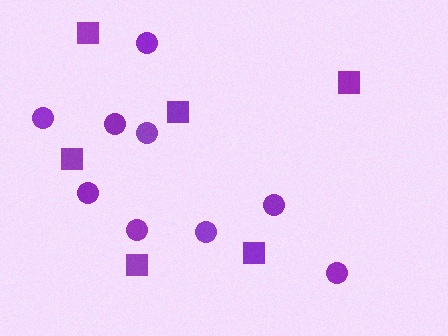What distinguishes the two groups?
There are 2 groups: one group of squares (6) and one group of circles (9).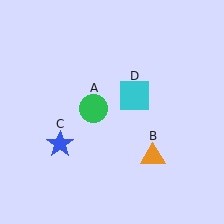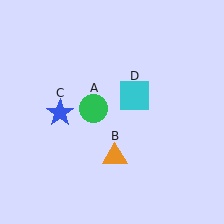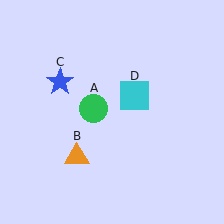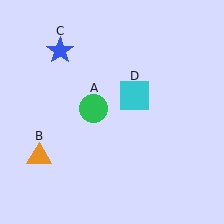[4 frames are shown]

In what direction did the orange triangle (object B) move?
The orange triangle (object B) moved left.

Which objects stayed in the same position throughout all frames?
Green circle (object A) and cyan square (object D) remained stationary.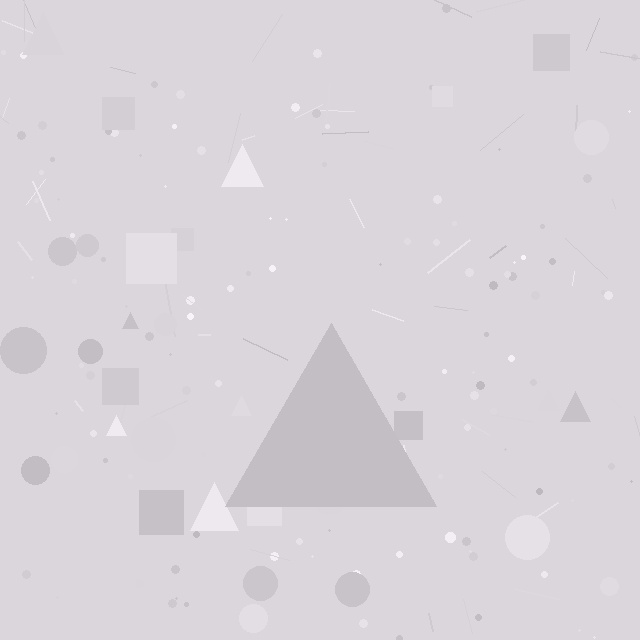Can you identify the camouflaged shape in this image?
The camouflaged shape is a triangle.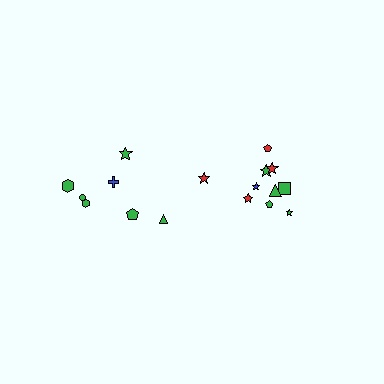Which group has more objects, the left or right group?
The right group.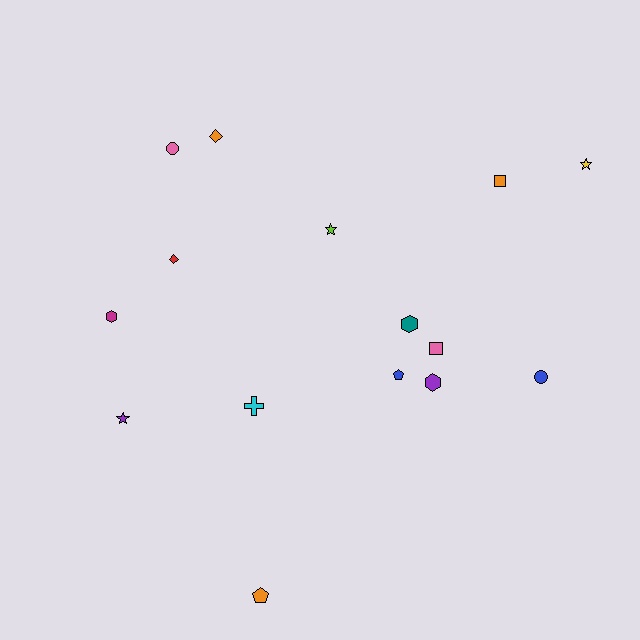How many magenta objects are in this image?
There is 1 magenta object.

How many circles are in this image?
There are 2 circles.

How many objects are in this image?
There are 15 objects.